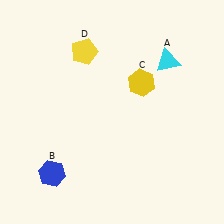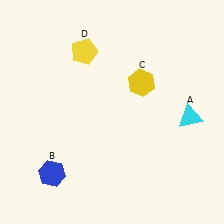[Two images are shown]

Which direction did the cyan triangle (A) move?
The cyan triangle (A) moved down.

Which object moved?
The cyan triangle (A) moved down.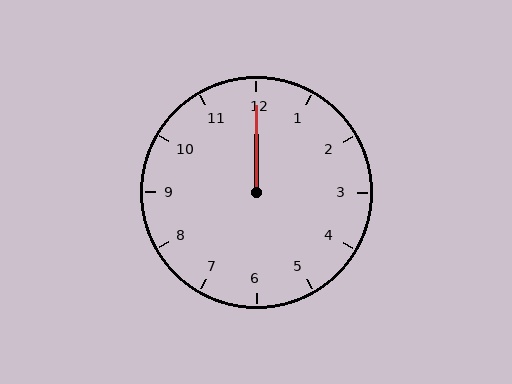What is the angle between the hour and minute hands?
Approximately 0 degrees.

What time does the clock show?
12:00.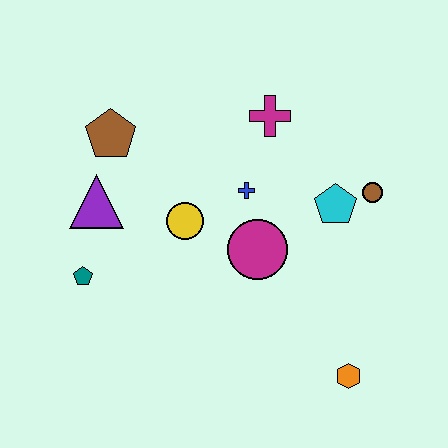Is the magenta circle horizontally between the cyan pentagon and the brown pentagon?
Yes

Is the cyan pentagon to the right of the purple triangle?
Yes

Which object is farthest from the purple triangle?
The orange hexagon is farthest from the purple triangle.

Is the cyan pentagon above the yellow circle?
Yes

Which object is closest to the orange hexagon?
The magenta circle is closest to the orange hexagon.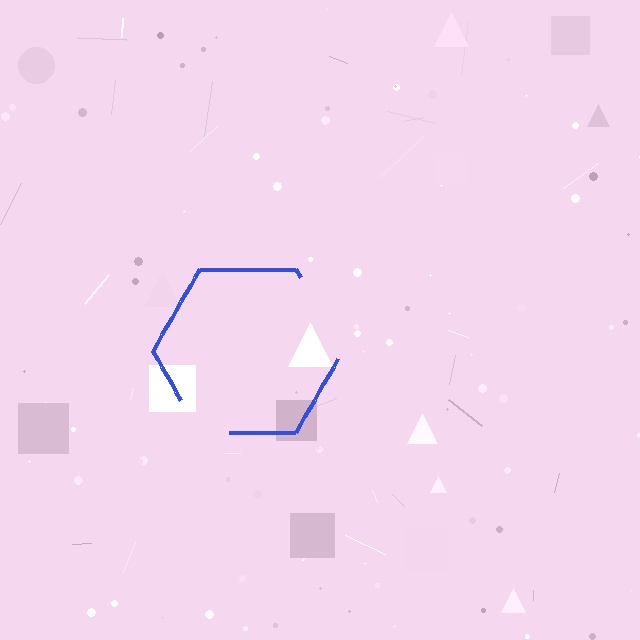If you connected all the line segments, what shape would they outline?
They would outline a hexagon.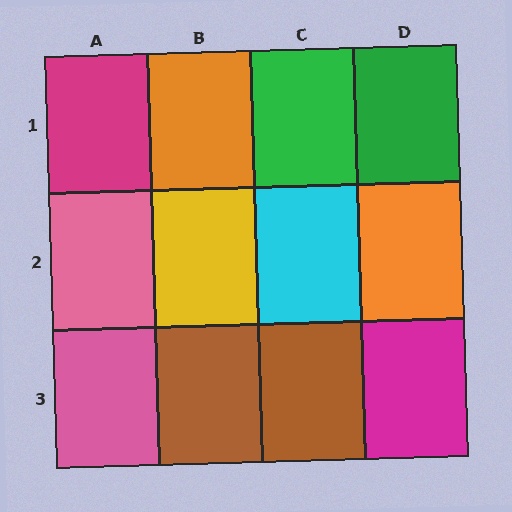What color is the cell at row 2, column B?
Yellow.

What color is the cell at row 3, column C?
Brown.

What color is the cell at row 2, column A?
Pink.